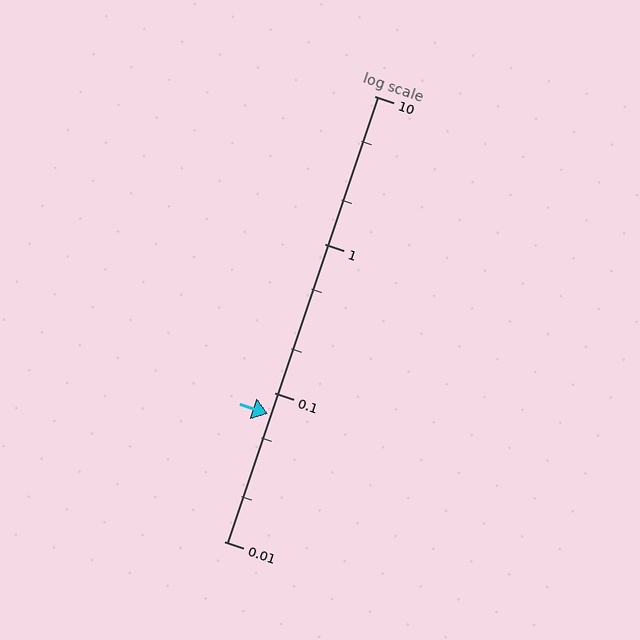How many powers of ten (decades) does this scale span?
The scale spans 3 decades, from 0.01 to 10.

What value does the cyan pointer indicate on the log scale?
The pointer indicates approximately 0.072.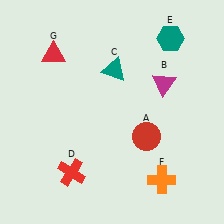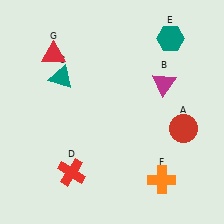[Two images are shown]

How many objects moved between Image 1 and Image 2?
2 objects moved between the two images.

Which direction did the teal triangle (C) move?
The teal triangle (C) moved left.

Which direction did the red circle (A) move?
The red circle (A) moved right.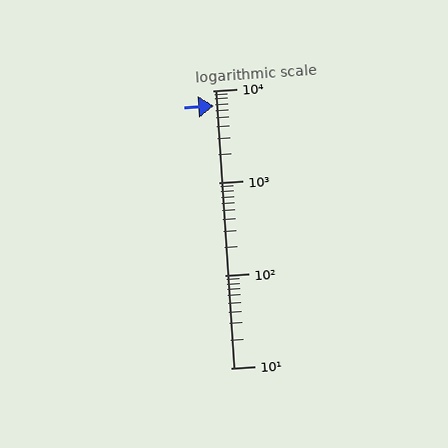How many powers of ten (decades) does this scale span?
The scale spans 3 decades, from 10 to 10000.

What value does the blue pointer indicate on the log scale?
The pointer indicates approximately 6800.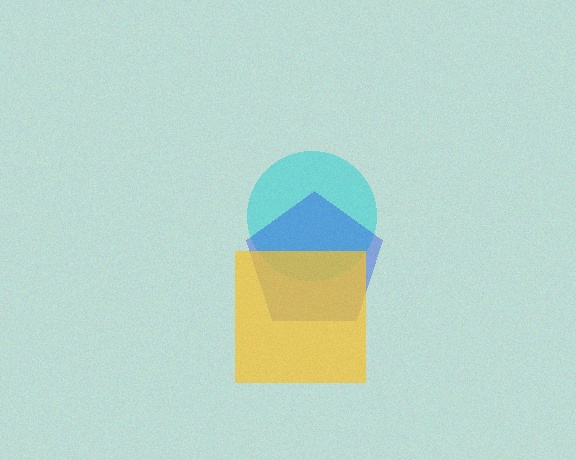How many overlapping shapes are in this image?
There are 3 overlapping shapes in the image.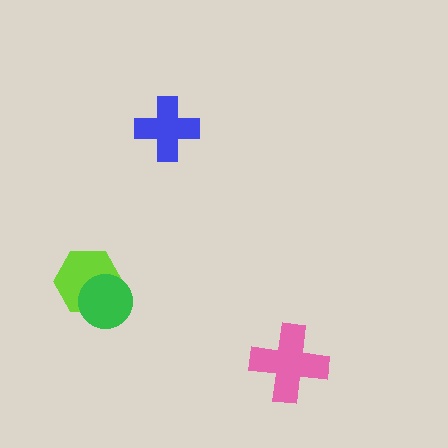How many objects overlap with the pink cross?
0 objects overlap with the pink cross.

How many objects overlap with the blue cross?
0 objects overlap with the blue cross.